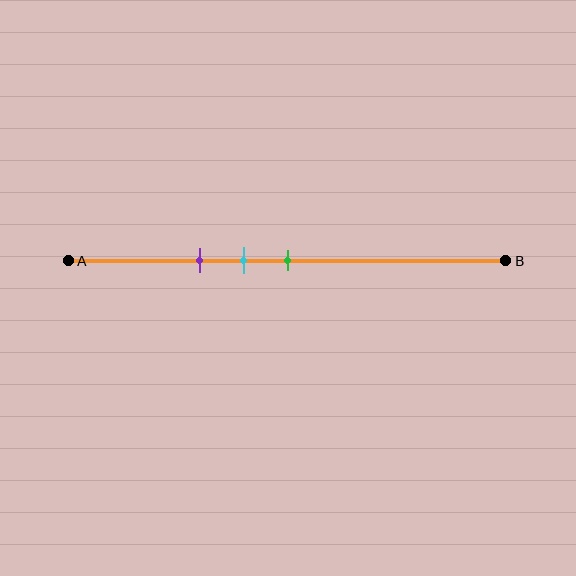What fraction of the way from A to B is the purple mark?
The purple mark is approximately 30% (0.3) of the way from A to B.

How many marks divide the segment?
There are 3 marks dividing the segment.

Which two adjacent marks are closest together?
The cyan and green marks are the closest adjacent pair.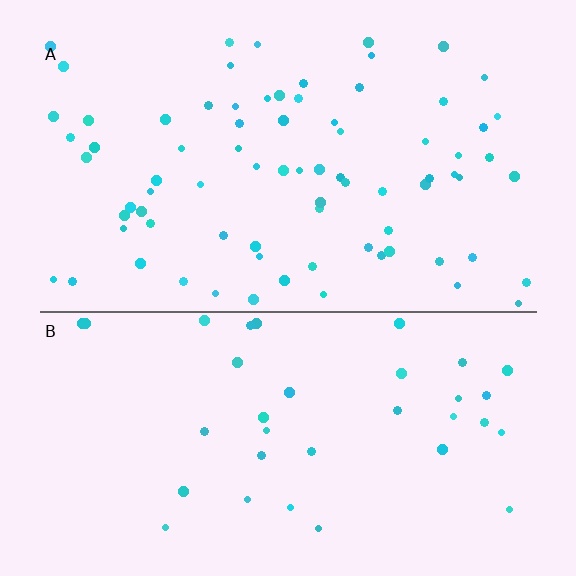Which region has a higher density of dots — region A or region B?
A (the top).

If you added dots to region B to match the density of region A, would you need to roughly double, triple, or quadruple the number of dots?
Approximately double.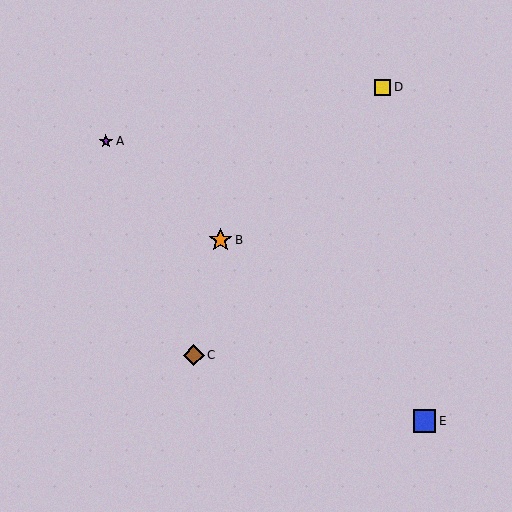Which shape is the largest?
The orange star (labeled B) is the largest.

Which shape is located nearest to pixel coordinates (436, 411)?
The blue square (labeled E) at (425, 421) is nearest to that location.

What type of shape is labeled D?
Shape D is a yellow square.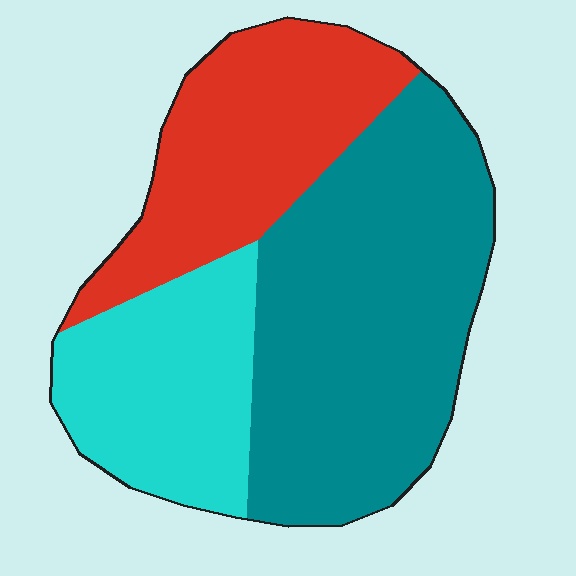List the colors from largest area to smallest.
From largest to smallest: teal, red, cyan.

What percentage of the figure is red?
Red covers about 30% of the figure.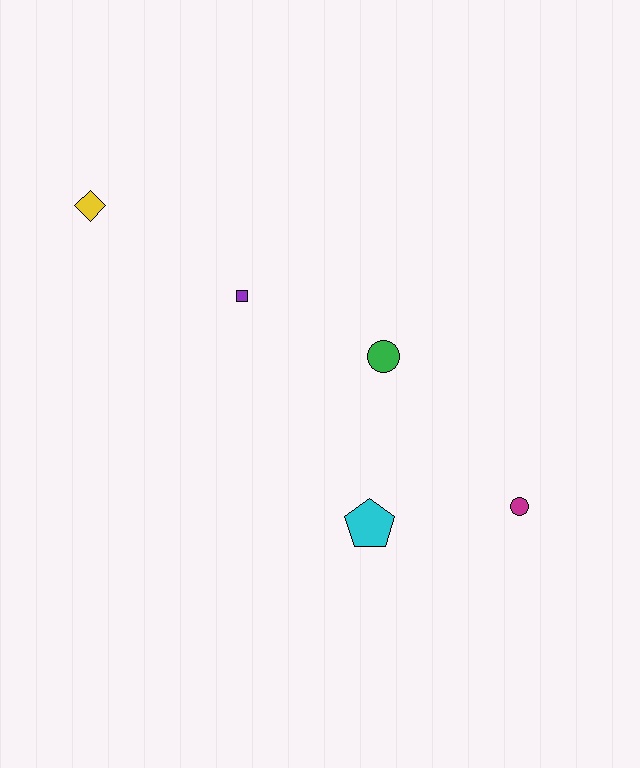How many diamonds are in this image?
There is 1 diamond.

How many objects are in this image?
There are 5 objects.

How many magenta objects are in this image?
There is 1 magenta object.